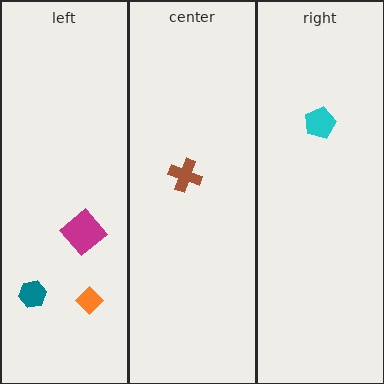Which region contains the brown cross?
The center region.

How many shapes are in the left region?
3.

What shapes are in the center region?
The brown cross.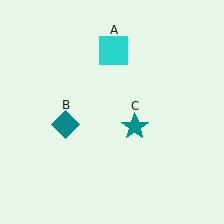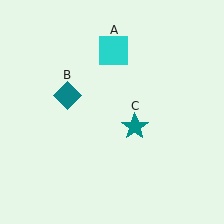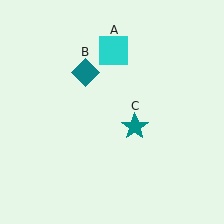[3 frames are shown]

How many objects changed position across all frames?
1 object changed position: teal diamond (object B).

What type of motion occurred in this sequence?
The teal diamond (object B) rotated clockwise around the center of the scene.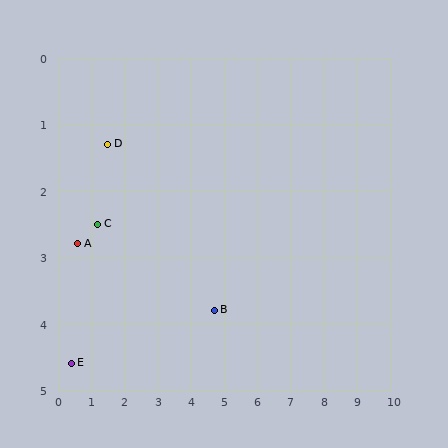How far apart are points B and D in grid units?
Points B and D are about 4.1 grid units apart.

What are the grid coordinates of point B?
Point B is at approximately (4.7, 3.8).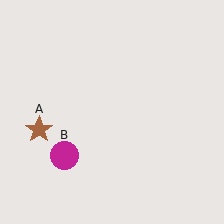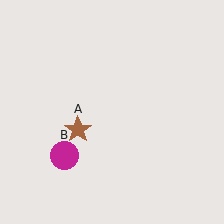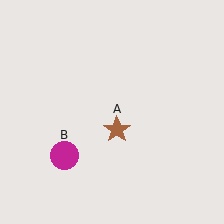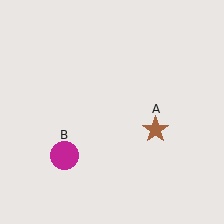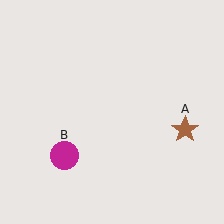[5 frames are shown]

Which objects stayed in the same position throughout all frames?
Magenta circle (object B) remained stationary.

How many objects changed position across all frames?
1 object changed position: brown star (object A).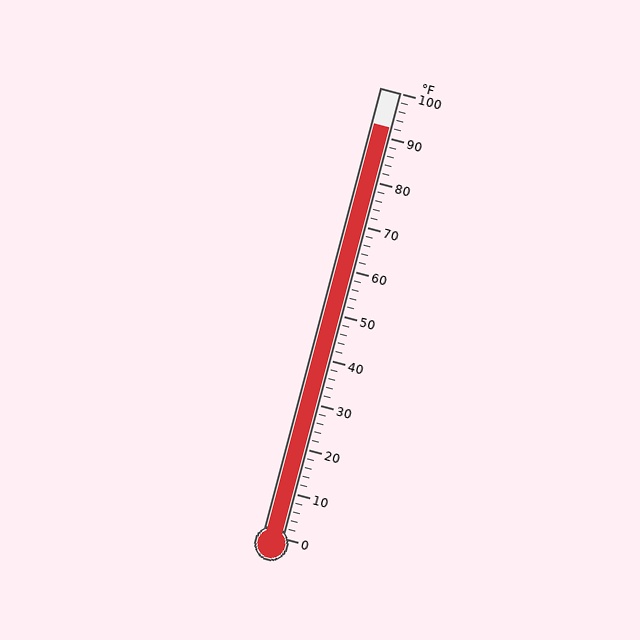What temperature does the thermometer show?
The thermometer shows approximately 92°F.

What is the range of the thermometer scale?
The thermometer scale ranges from 0°F to 100°F.